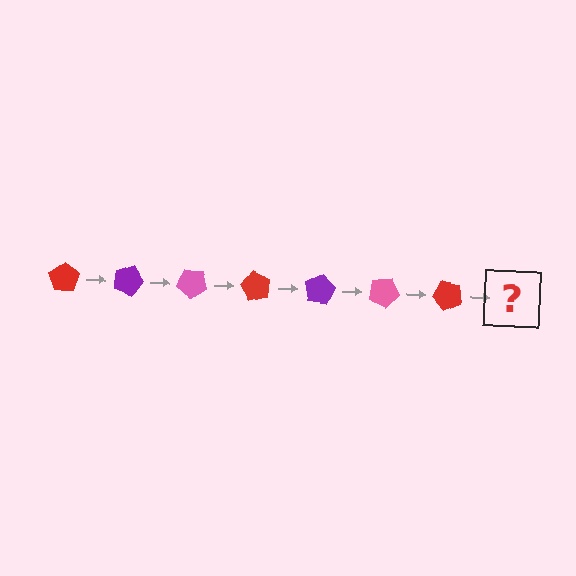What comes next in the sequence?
The next element should be a purple pentagon, rotated 140 degrees from the start.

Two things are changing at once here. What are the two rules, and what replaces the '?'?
The two rules are that it rotates 20 degrees each step and the color cycles through red, purple, and pink. The '?' should be a purple pentagon, rotated 140 degrees from the start.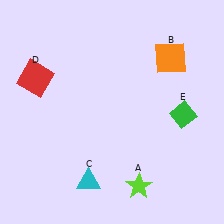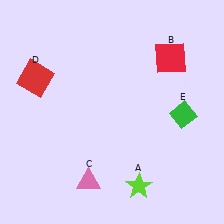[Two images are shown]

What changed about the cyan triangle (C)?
In Image 1, C is cyan. In Image 2, it changed to pink.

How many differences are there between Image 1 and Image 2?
There are 2 differences between the two images.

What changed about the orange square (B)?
In Image 1, B is orange. In Image 2, it changed to red.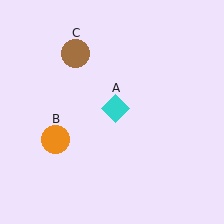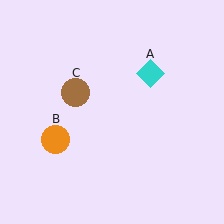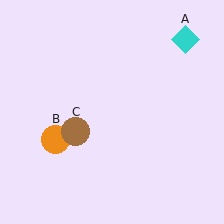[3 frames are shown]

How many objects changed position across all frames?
2 objects changed position: cyan diamond (object A), brown circle (object C).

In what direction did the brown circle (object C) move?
The brown circle (object C) moved down.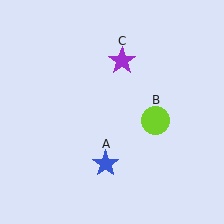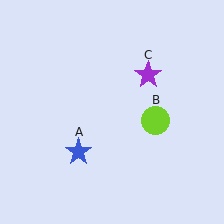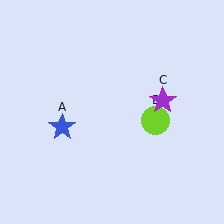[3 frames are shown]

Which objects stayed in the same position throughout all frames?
Lime circle (object B) remained stationary.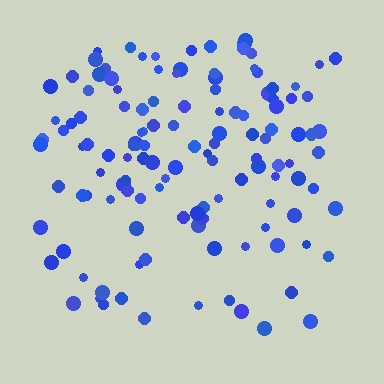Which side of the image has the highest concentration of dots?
The top.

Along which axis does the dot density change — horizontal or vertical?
Vertical.